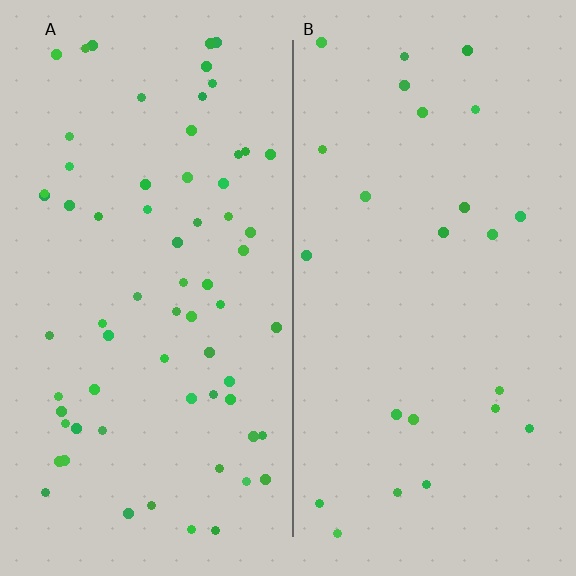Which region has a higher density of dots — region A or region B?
A (the left).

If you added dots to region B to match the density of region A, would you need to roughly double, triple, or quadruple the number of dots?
Approximately triple.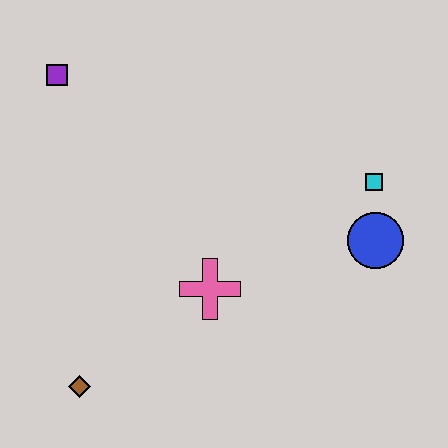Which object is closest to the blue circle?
The cyan square is closest to the blue circle.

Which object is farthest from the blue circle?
The purple square is farthest from the blue circle.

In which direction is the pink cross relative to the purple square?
The pink cross is below the purple square.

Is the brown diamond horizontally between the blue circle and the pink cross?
No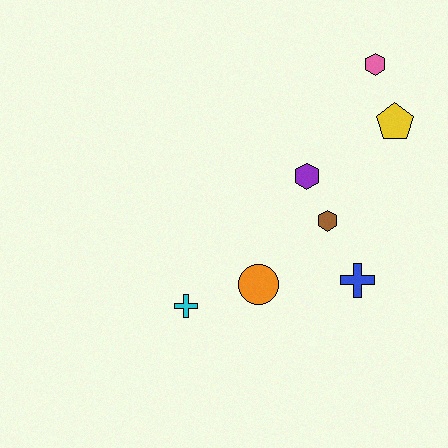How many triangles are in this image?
There are no triangles.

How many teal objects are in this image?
There are no teal objects.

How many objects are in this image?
There are 7 objects.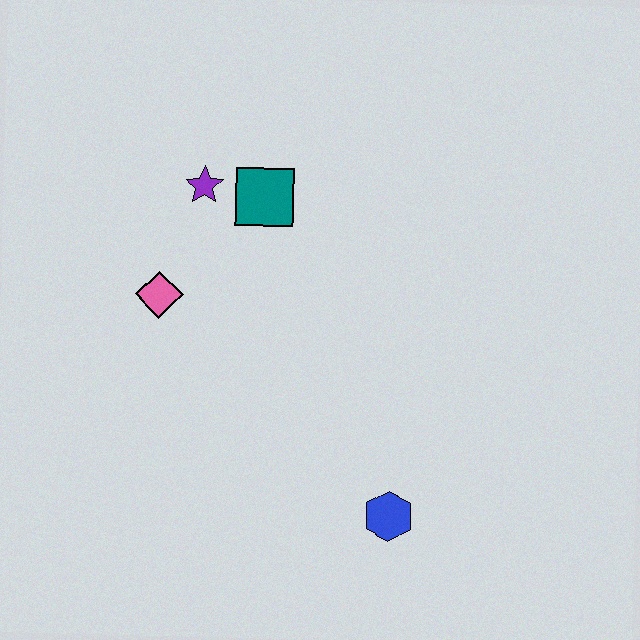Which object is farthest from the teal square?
The blue hexagon is farthest from the teal square.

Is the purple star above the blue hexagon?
Yes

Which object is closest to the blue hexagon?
The pink diamond is closest to the blue hexagon.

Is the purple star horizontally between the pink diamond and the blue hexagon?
Yes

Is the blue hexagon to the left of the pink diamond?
No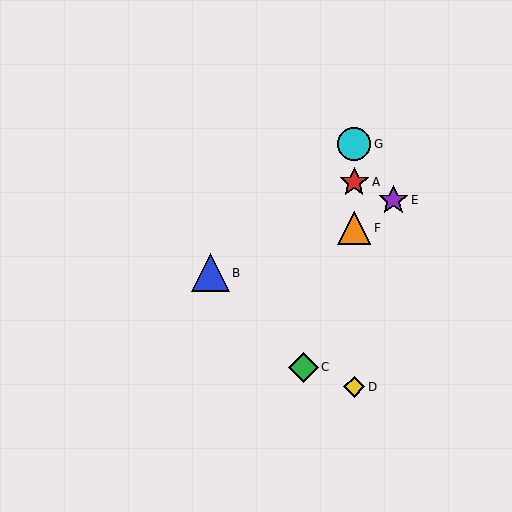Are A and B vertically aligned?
No, A is at x≈354 and B is at x≈211.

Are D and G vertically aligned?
Yes, both are at x≈354.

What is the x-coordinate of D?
Object D is at x≈354.